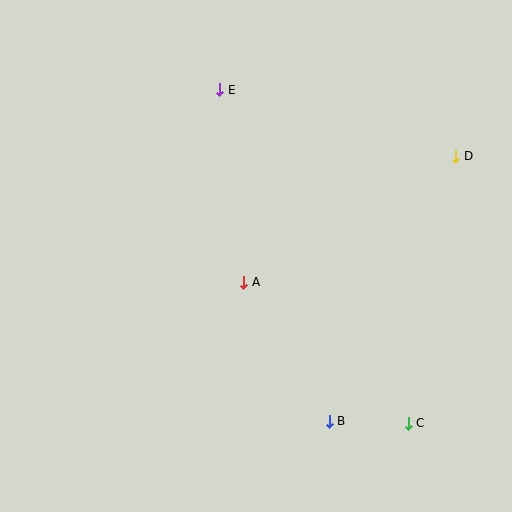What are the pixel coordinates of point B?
Point B is at (329, 421).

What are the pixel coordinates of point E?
Point E is at (220, 90).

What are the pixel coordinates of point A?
Point A is at (244, 282).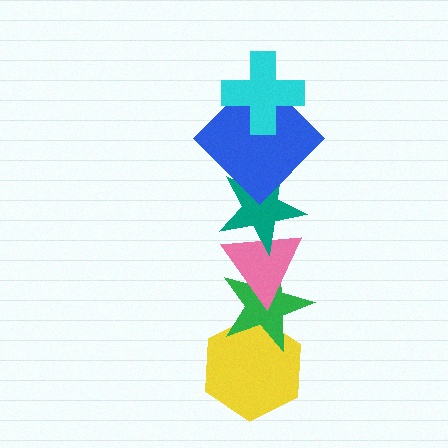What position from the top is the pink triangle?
The pink triangle is 4th from the top.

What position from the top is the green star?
The green star is 5th from the top.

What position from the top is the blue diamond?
The blue diamond is 2nd from the top.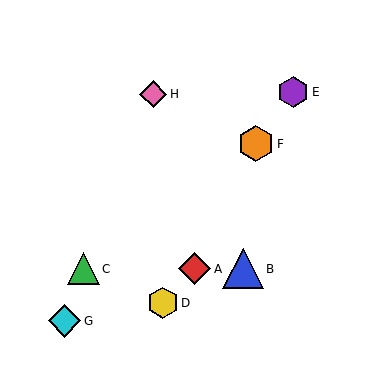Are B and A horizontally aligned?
Yes, both are at y≈269.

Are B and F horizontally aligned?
No, B is at y≈269 and F is at y≈144.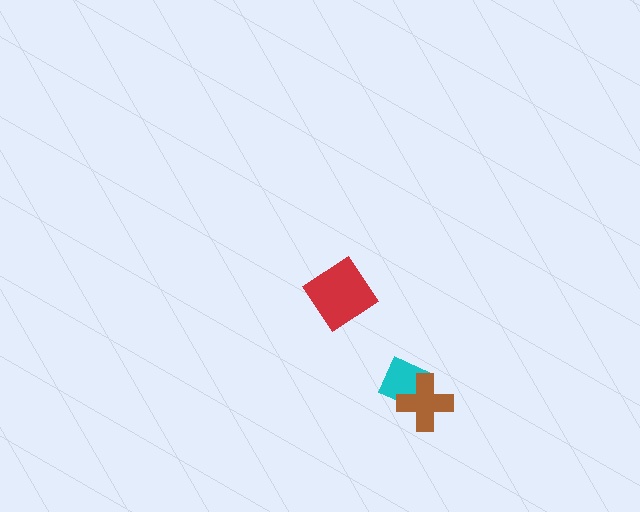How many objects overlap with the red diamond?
0 objects overlap with the red diamond.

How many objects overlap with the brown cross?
1 object overlaps with the brown cross.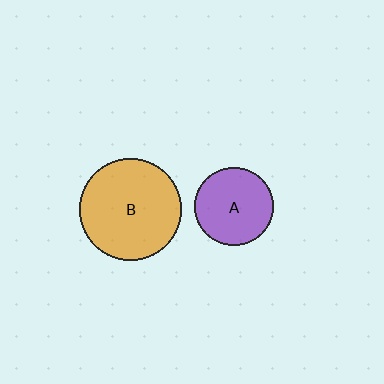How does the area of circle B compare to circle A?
Approximately 1.7 times.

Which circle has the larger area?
Circle B (orange).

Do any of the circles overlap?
No, none of the circles overlap.